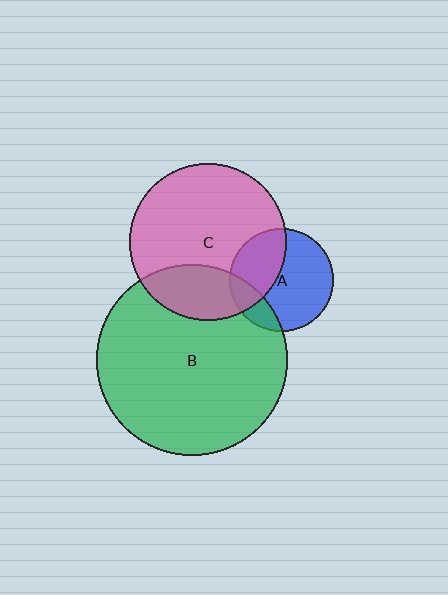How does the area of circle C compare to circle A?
Approximately 2.3 times.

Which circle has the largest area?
Circle B (green).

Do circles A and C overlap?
Yes.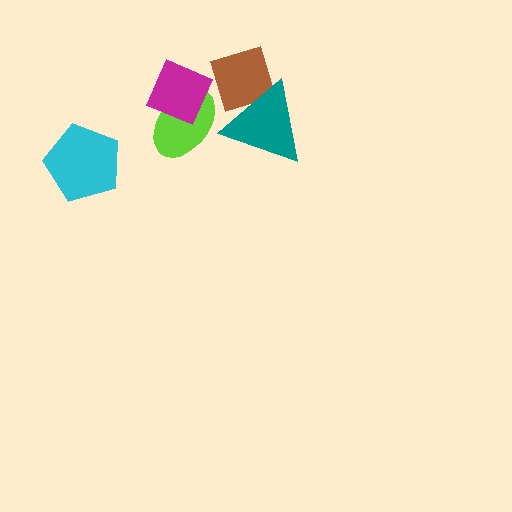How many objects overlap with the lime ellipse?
1 object overlaps with the lime ellipse.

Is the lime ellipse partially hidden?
Yes, it is partially covered by another shape.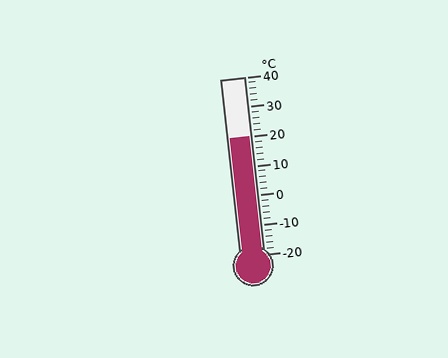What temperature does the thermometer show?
The thermometer shows approximately 20°C.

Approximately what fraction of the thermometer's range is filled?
The thermometer is filled to approximately 65% of its range.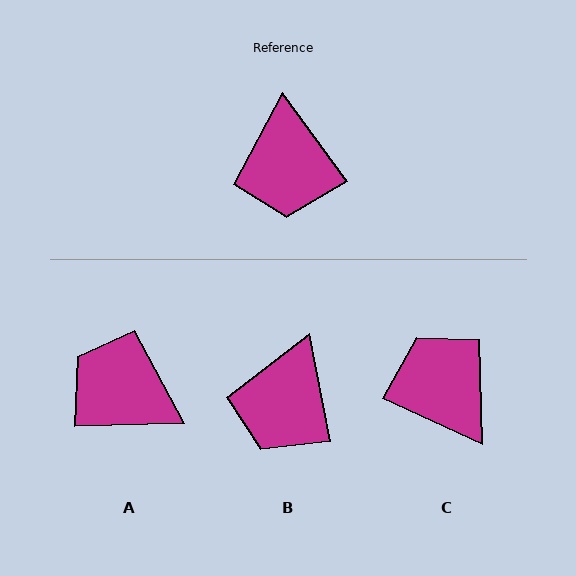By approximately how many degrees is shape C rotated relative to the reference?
Approximately 150 degrees clockwise.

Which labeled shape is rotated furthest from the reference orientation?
C, about 150 degrees away.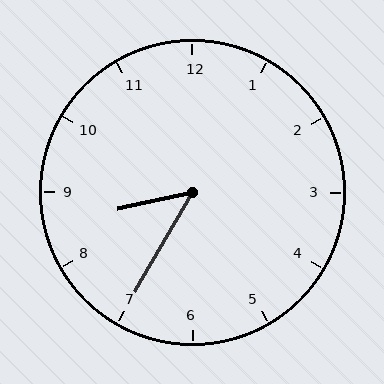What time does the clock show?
8:35.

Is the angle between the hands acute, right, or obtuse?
It is acute.